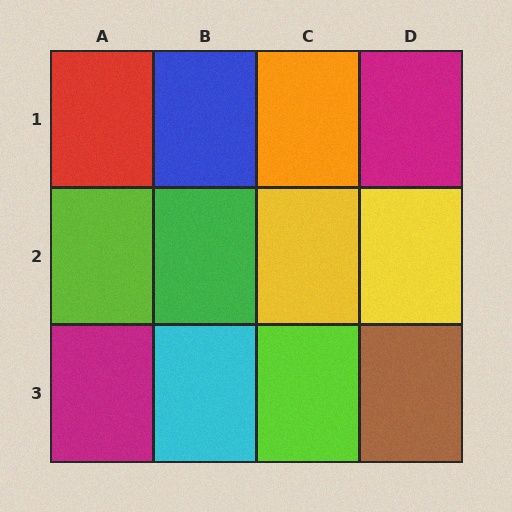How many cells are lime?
2 cells are lime.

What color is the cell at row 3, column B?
Cyan.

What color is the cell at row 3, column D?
Brown.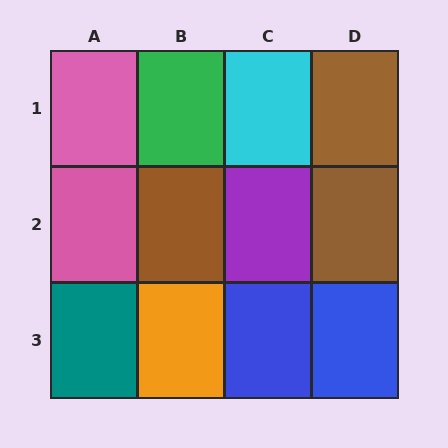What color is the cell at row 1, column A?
Pink.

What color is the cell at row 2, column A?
Pink.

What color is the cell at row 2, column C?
Purple.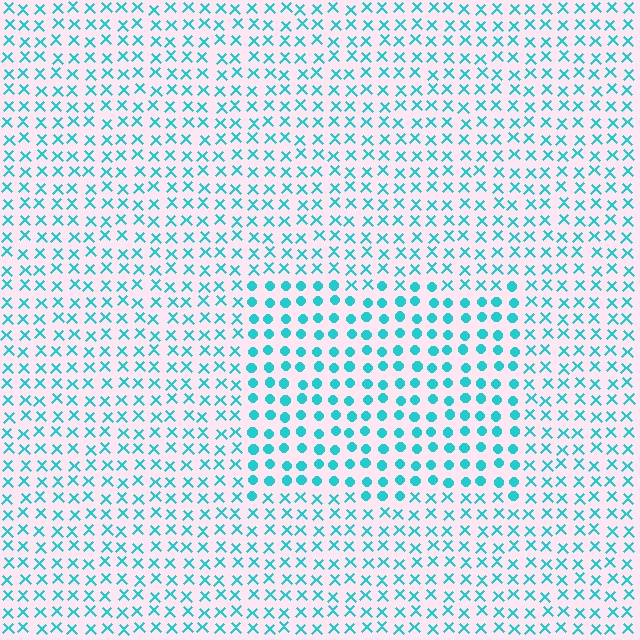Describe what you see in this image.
The image is filled with small cyan elements arranged in a uniform grid. A rectangle-shaped region contains circles, while the surrounding area contains X marks. The boundary is defined purely by the change in element shape.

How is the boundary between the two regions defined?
The boundary is defined by a change in element shape: circles inside vs. X marks outside. All elements share the same color and spacing.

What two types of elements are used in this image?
The image uses circles inside the rectangle region and X marks outside it.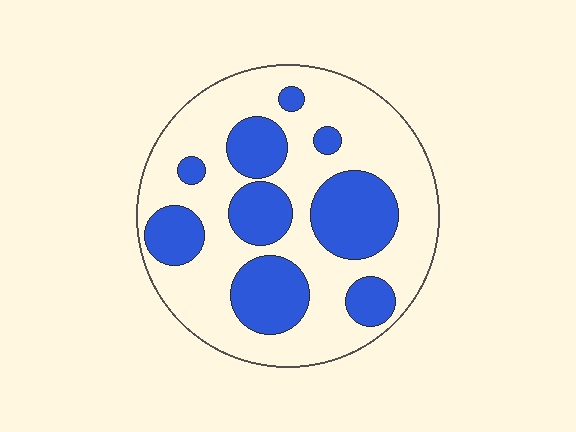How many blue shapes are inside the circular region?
9.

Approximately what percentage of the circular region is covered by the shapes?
Approximately 35%.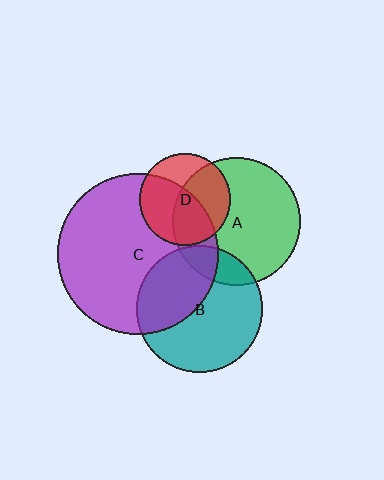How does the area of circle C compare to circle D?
Approximately 3.1 times.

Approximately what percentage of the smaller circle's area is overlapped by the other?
Approximately 40%.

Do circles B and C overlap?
Yes.